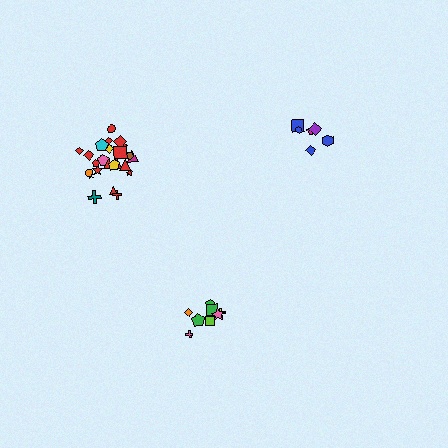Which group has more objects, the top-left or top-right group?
The top-left group.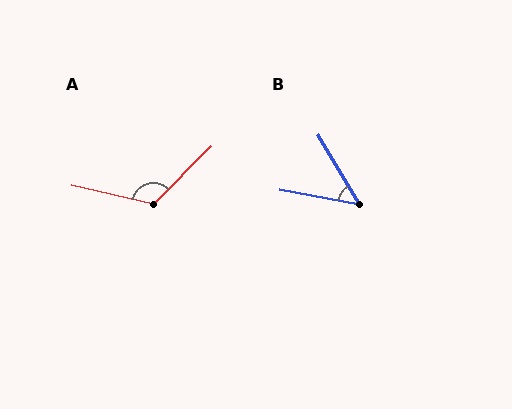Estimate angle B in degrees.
Approximately 48 degrees.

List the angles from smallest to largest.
B (48°), A (122°).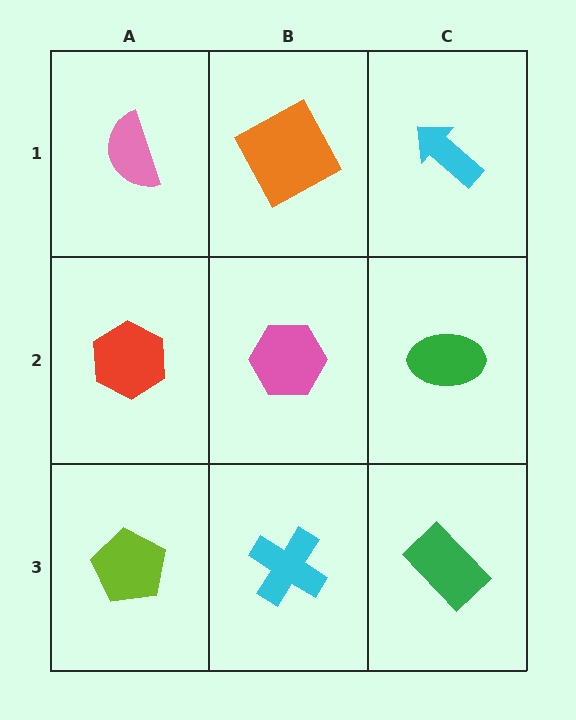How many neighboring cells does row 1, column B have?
3.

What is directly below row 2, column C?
A green rectangle.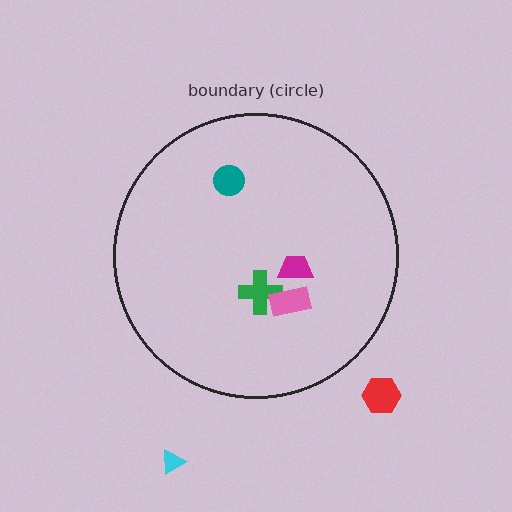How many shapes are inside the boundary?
4 inside, 2 outside.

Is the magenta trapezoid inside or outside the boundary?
Inside.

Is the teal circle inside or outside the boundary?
Inside.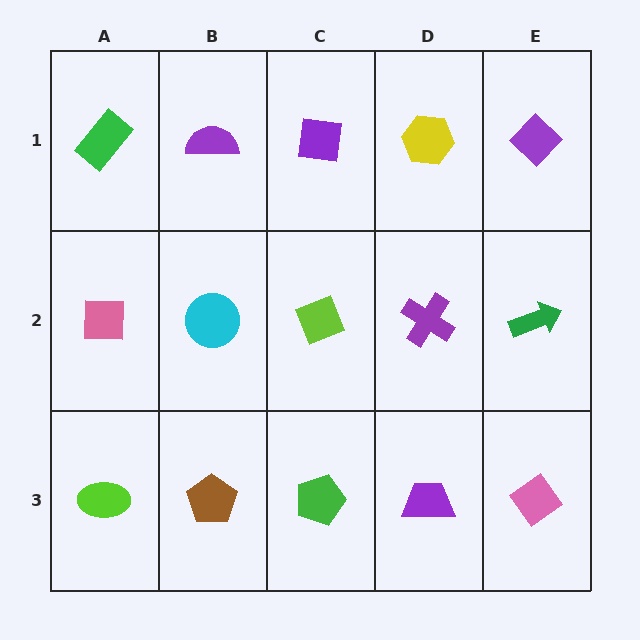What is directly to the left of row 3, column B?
A lime ellipse.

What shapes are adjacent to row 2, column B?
A purple semicircle (row 1, column B), a brown pentagon (row 3, column B), a pink square (row 2, column A), a lime diamond (row 2, column C).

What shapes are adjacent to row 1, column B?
A cyan circle (row 2, column B), a green rectangle (row 1, column A), a purple square (row 1, column C).